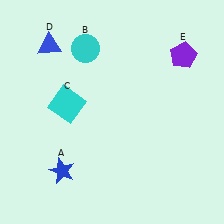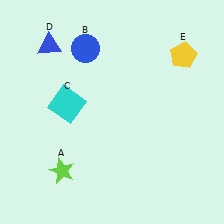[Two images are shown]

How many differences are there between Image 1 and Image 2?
There are 3 differences between the two images.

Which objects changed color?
A changed from blue to lime. B changed from cyan to blue. E changed from purple to yellow.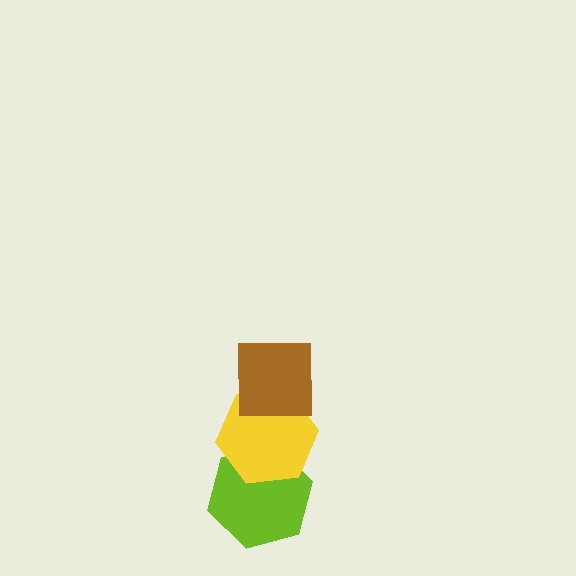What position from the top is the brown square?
The brown square is 1st from the top.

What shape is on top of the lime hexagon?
The yellow hexagon is on top of the lime hexagon.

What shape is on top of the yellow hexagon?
The brown square is on top of the yellow hexagon.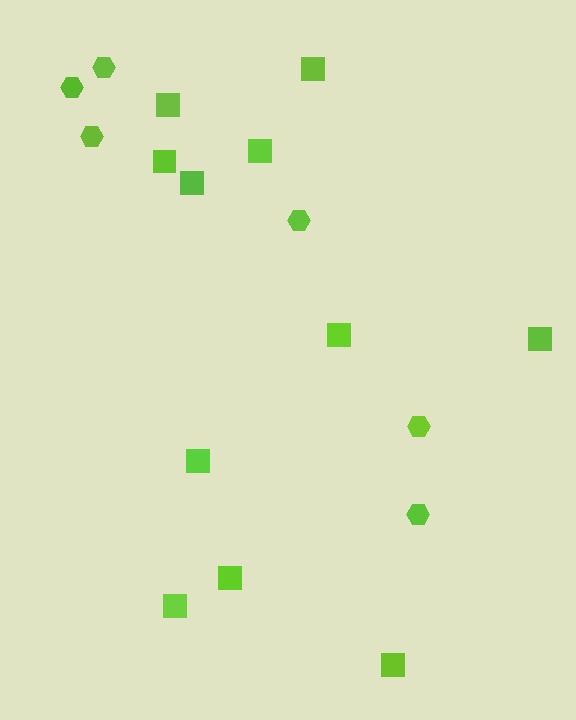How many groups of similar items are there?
There are 2 groups: one group of hexagons (6) and one group of squares (11).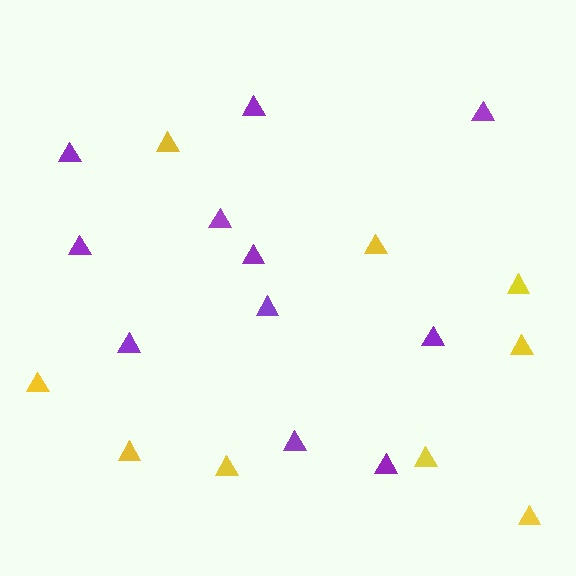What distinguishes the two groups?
There are 2 groups: one group of yellow triangles (9) and one group of purple triangles (11).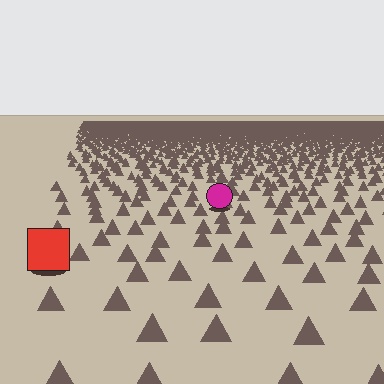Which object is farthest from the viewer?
The magenta circle is farthest from the viewer. It appears smaller and the ground texture around it is denser.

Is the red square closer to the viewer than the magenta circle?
Yes. The red square is closer — you can tell from the texture gradient: the ground texture is coarser near it.